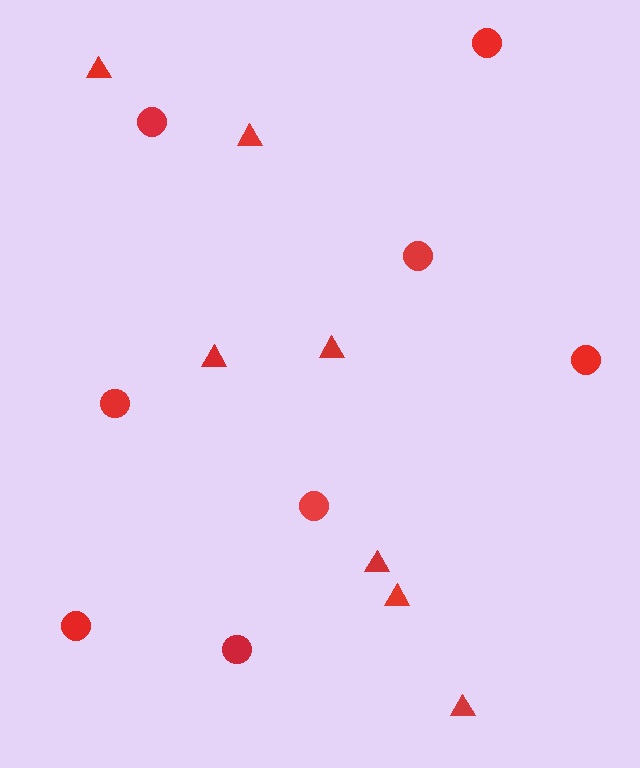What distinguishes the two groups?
There are 2 groups: one group of circles (8) and one group of triangles (7).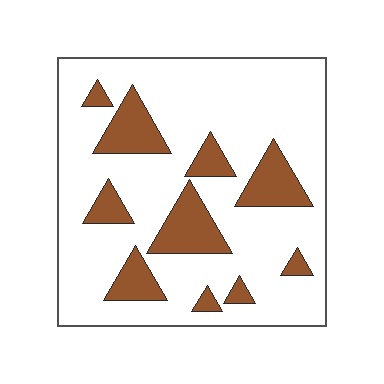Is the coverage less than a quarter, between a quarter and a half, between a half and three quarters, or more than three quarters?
Less than a quarter.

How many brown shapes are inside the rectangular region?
10.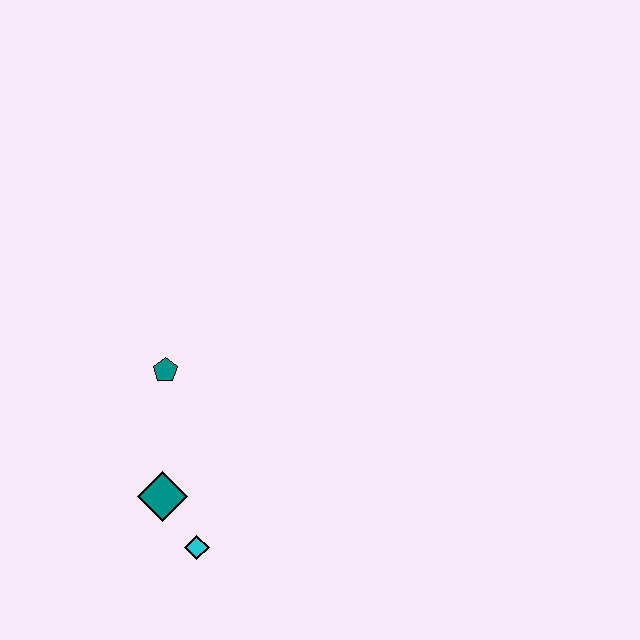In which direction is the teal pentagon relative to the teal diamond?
The teal pentagon is above the teal diamond.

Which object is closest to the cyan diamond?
The teal diamond is closest to the cyan diamond.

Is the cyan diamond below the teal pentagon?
Yes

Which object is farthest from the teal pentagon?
The cyan diamond is farthest from the teal pentagon.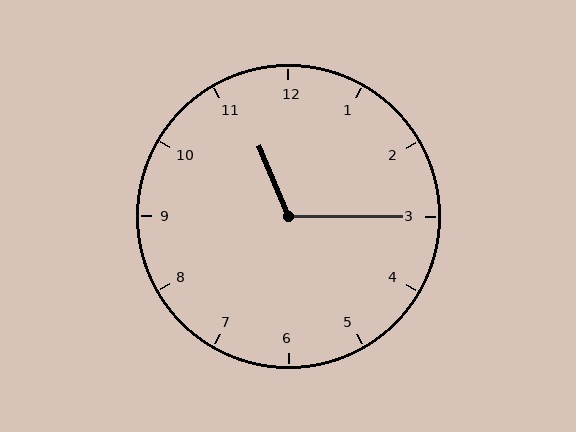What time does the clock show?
11:15.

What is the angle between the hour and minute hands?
Approximately 112 degrees.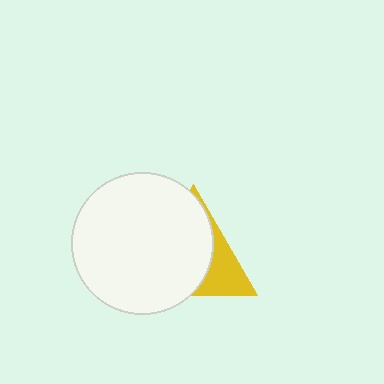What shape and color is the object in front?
The object in front is a white circle.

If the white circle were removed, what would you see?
You would see the complete yellow triangle.